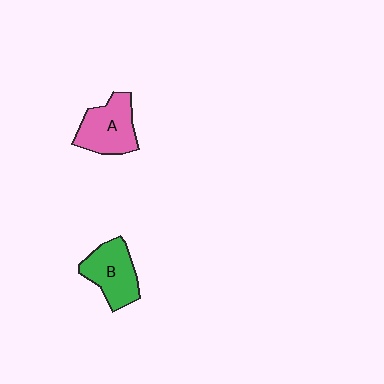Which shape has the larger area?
Shape A (pink).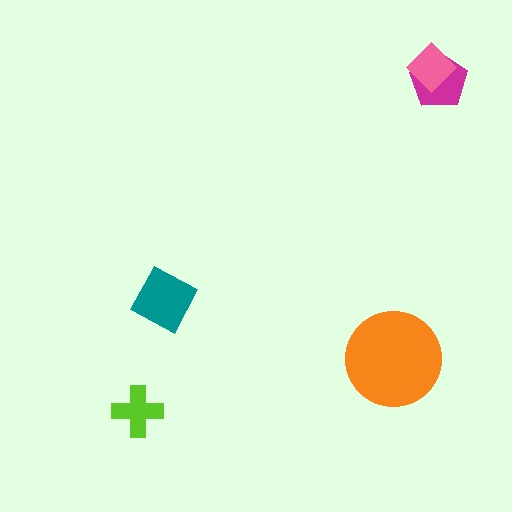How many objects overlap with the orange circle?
0 objects overlap with the orange circle.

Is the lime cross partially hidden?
No, no other shape covers it.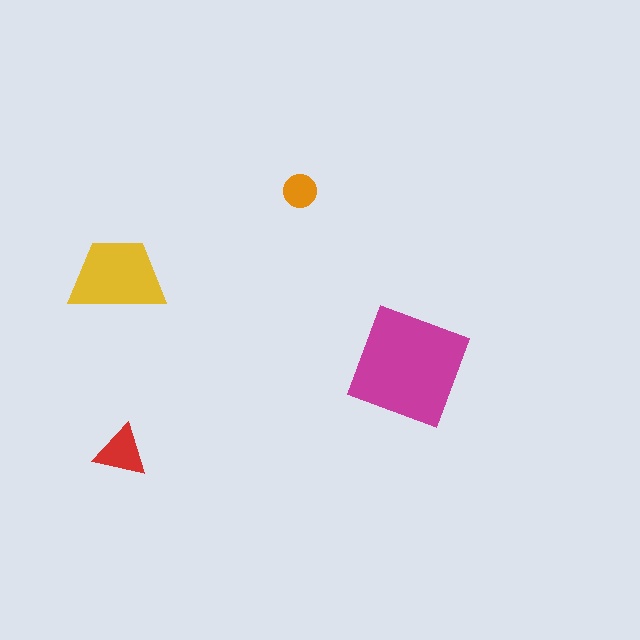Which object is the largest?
The magenta square.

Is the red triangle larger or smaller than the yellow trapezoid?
Smaller.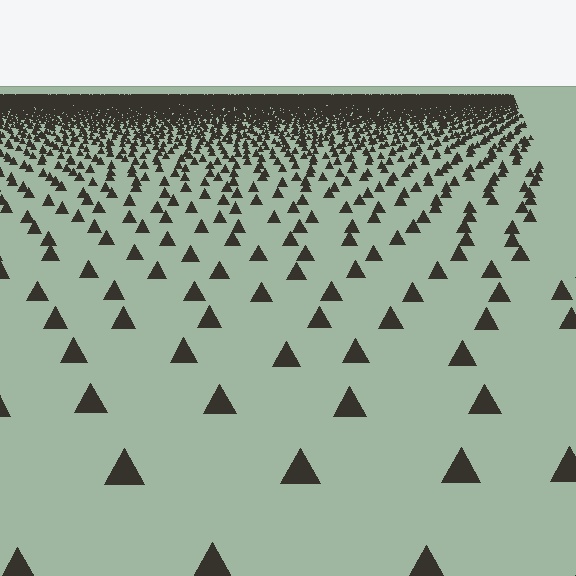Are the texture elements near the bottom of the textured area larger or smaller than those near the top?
Larger. Near the bottom, elements are closer to the viewer and appear at a bigger on-screen size.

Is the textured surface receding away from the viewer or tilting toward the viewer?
The surface is receding away from the viewer. Texture elements get smaller and denser toward the top.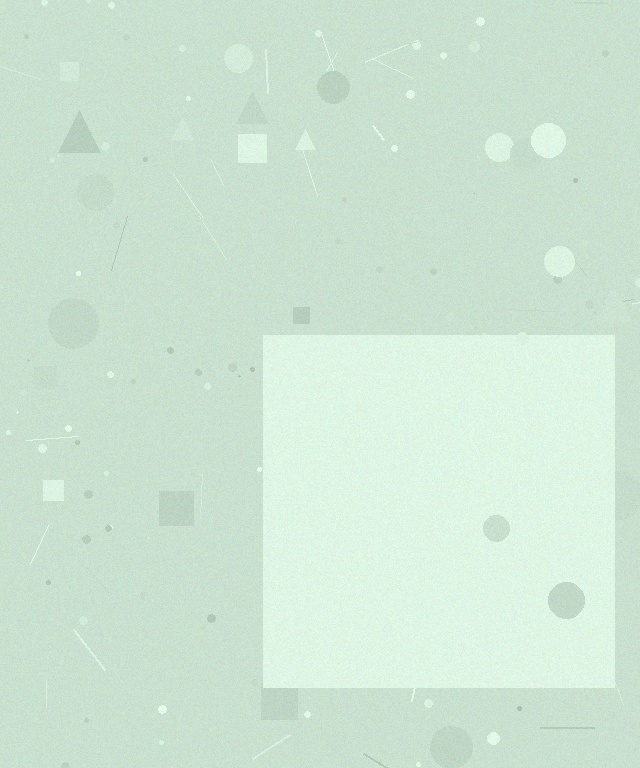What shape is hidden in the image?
A square is hidden in the image.